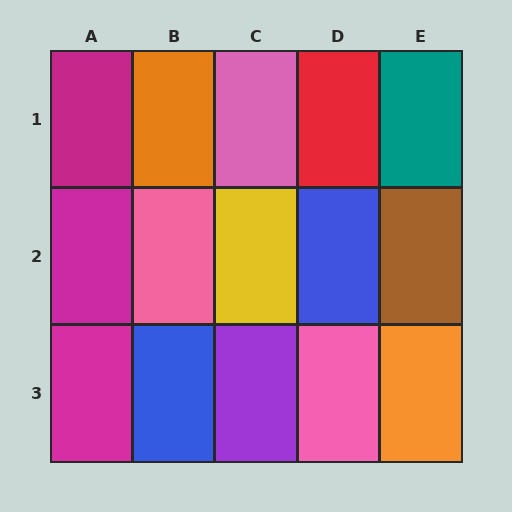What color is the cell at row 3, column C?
Purple.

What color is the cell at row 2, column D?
Blue.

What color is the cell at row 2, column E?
Brown.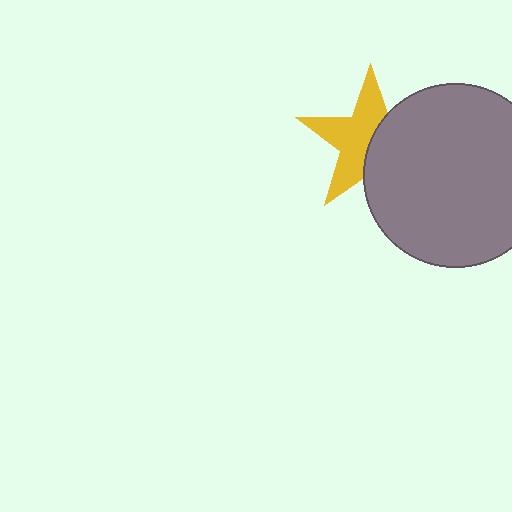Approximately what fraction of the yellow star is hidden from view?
Roughly 44% of the yellow star is hidden behind the gray circle.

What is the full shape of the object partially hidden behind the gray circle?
The partially hidden object is a yellow star.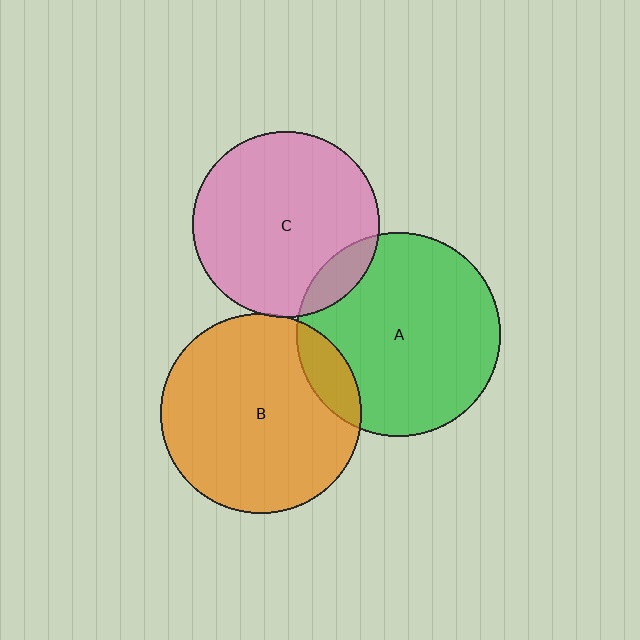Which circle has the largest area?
Circle A (green).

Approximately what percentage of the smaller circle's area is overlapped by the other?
Approximately 10%.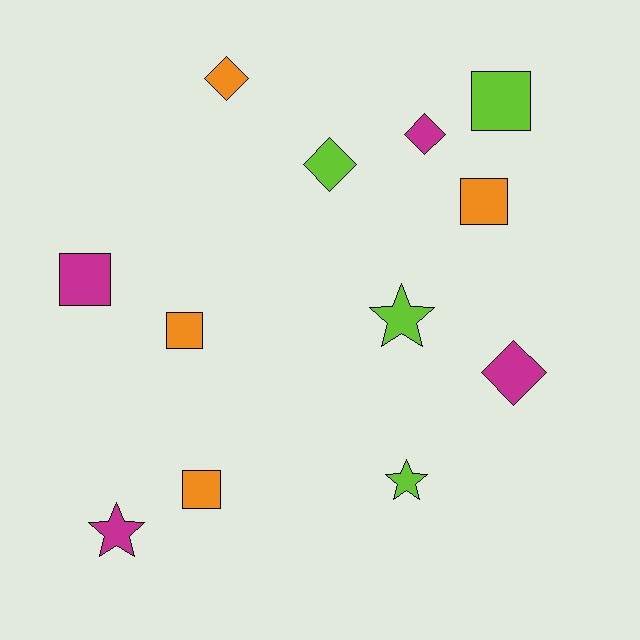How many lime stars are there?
There are 2 lime stars.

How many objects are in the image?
There are 12 objects.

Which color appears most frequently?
Orange, with 4 objects.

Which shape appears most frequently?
Square, with 5 objects.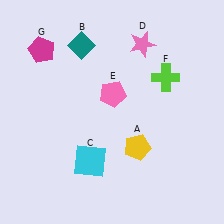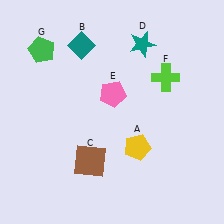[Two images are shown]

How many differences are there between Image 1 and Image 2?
There are 3 differences between the two images.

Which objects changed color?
C changed from cyan to brown. D changed from pink to teal. G changed from magenta to green.